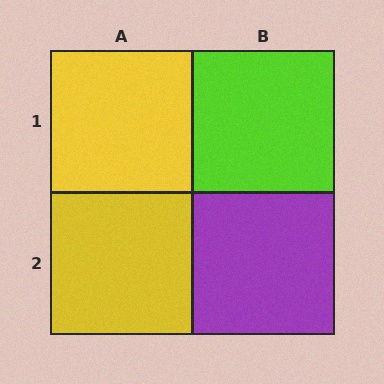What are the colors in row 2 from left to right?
Yellow, purple.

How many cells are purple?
1 cell is purple.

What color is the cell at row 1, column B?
Lime.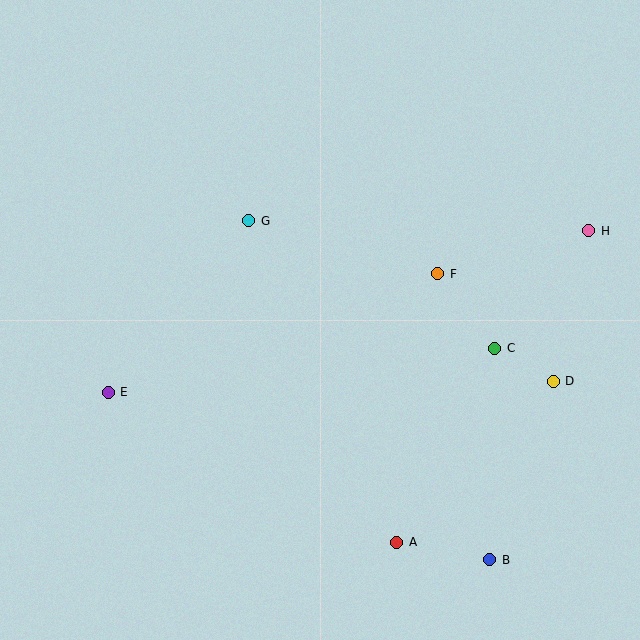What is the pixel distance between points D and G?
The distance between D and G is 344 pixels.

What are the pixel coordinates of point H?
Point H is at (589, 231).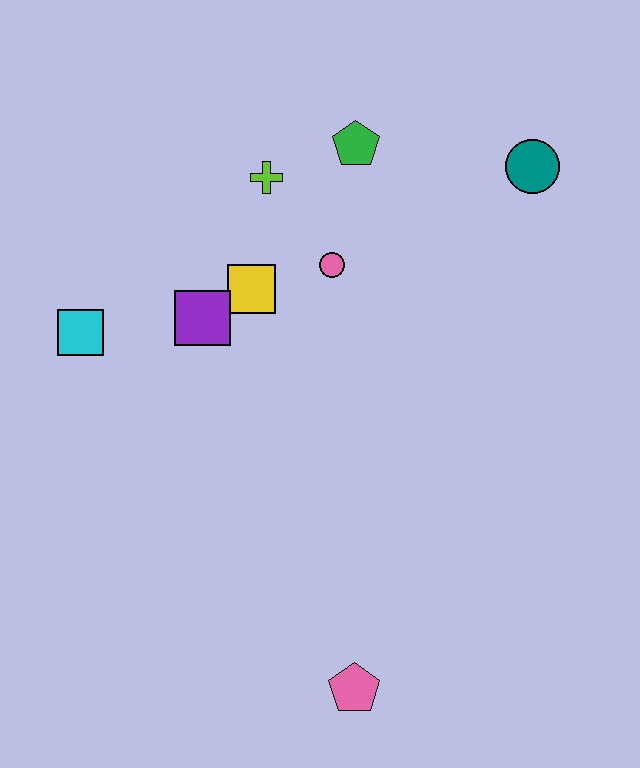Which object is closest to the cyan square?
The purple square is closest to the cyan square.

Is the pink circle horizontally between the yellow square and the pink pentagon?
Yes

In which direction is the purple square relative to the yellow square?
The purple square is to the left of the yellow square.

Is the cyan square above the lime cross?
No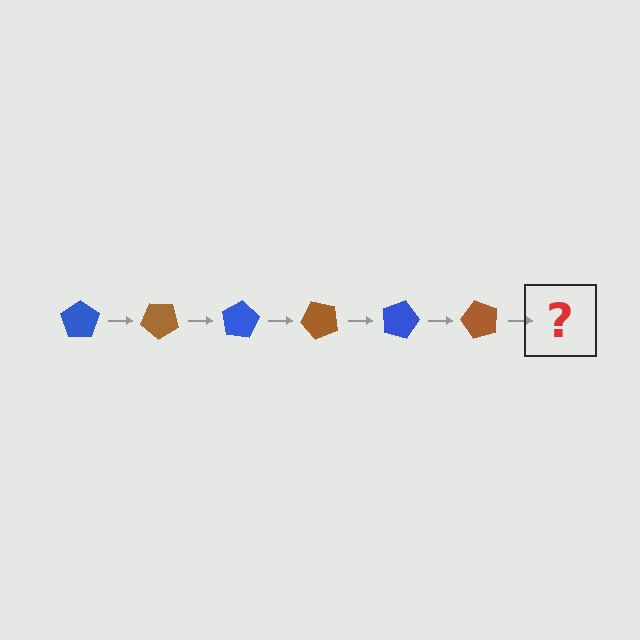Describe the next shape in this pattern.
It should be a blue pentagon, rotated 240 degrees from the start.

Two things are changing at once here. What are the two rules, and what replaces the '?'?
The two rules are that it rotates 40 degrees each step and the color cycles through blue and brown. The '?' should be a blue pentagon, rotated 240 degrees from the start.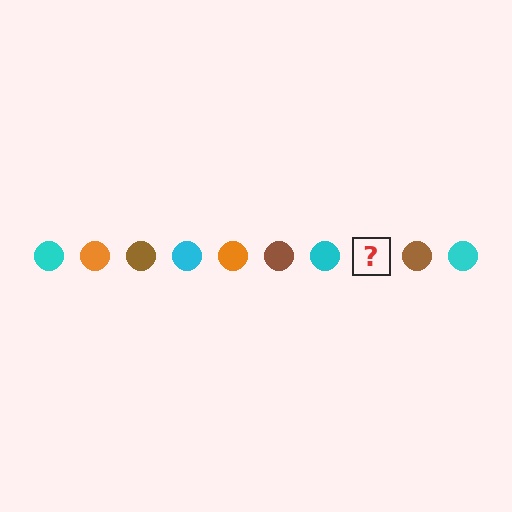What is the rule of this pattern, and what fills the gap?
The rule is that the pattern cycles through cyan, orange, brown circles. The gap should be filled with an orange circle.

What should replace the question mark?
The question mark should be replaced with an orange circle.